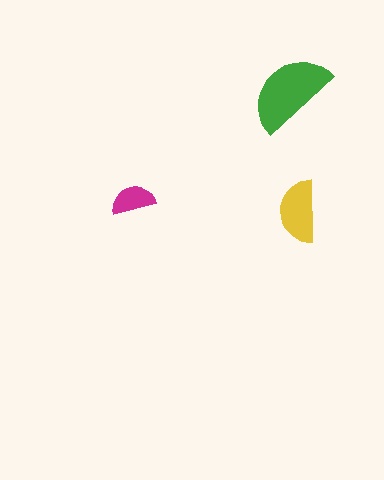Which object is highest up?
The green semicircle is topmost.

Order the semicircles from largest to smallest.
the green one, the yellow one, the magenta one.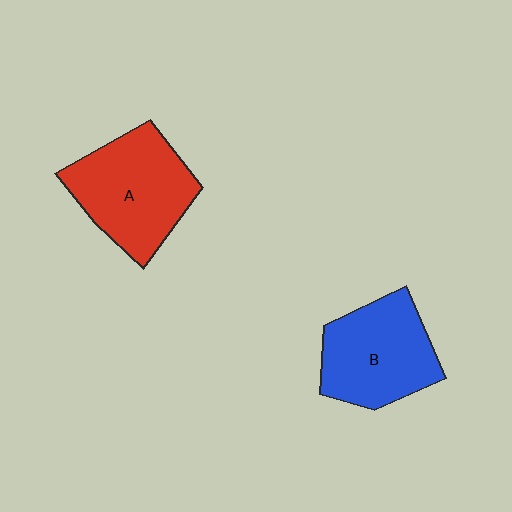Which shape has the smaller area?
Shape B (blue).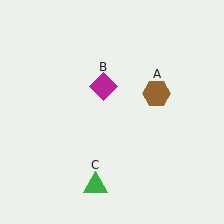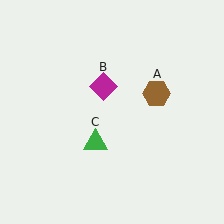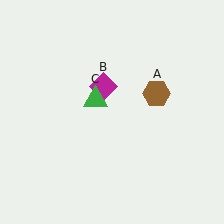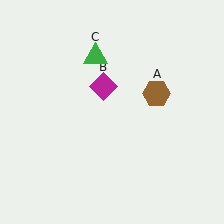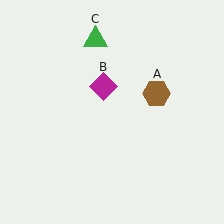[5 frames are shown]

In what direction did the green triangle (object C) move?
The green triangle (object C) moved up.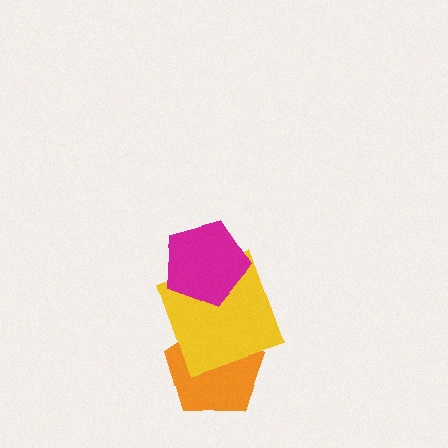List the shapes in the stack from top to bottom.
From top to bottom: the magenta pentagon, the yellow square, the orange pentagon.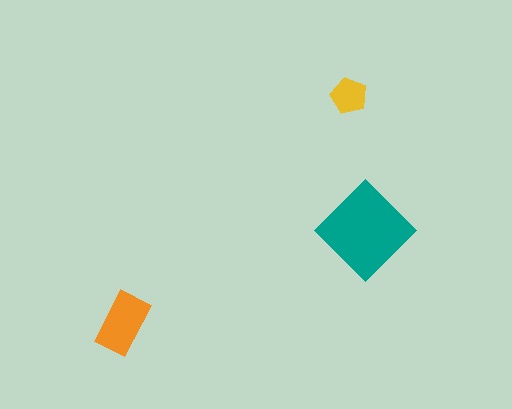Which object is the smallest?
The yellow pentagon.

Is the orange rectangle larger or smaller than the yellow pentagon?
Larger.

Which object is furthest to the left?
The orange rectangle is leftmost.